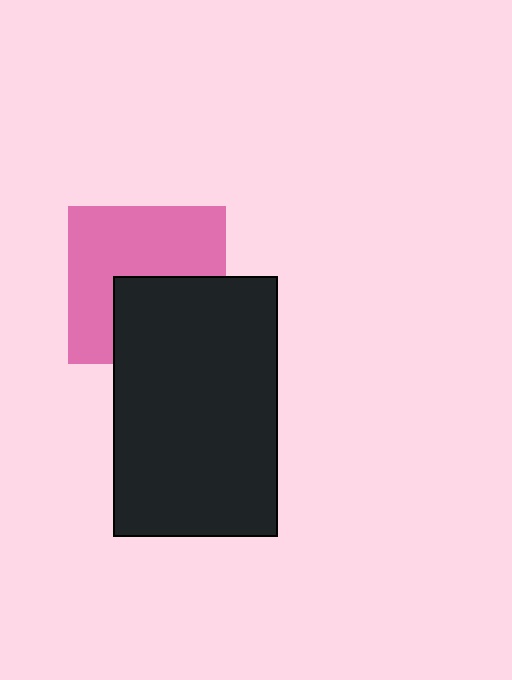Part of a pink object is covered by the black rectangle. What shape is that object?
It is a square.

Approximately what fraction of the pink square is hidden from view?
Roughly 39% of the pink square is hidden behind the black rectangle.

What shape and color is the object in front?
The object in front is a black rectangle.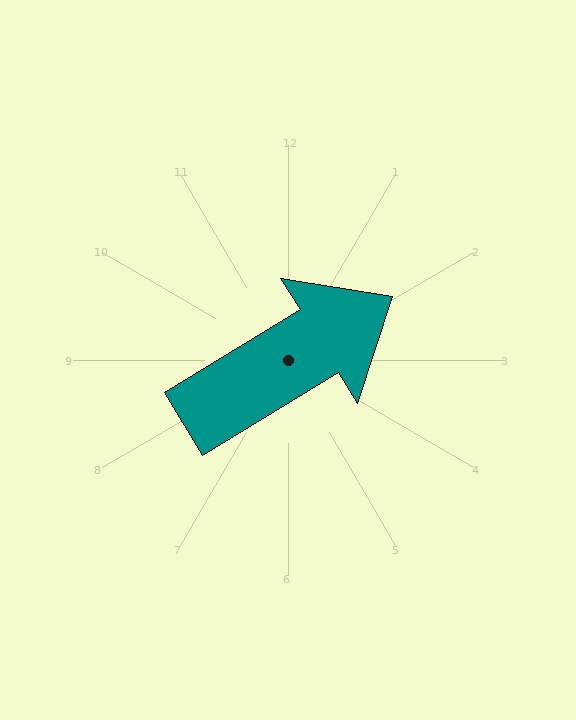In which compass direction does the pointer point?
Northeast.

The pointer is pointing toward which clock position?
Roughly 2 o'clock.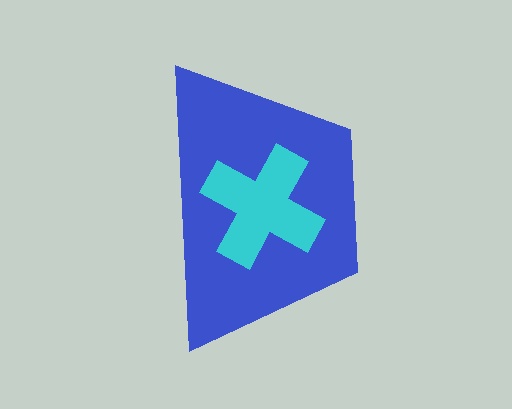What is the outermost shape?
The blue trapezoid.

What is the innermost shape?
The cyan cross.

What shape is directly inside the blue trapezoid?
The cyan cross.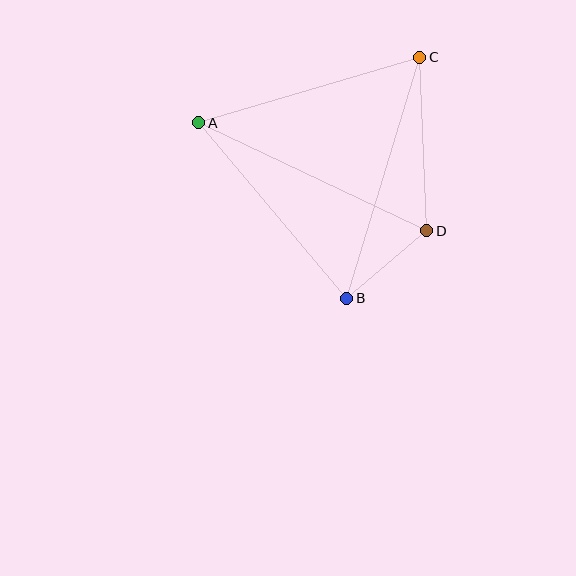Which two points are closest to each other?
Points B and D are closest to each other.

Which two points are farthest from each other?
Points A and D are farthest from each other.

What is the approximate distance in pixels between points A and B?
The distance between A and B is approximately 229 pixels.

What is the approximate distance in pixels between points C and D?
The distance between C and D is approximately 174 pixels.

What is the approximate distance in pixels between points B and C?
The distance between B and C is approximately 252 pixels.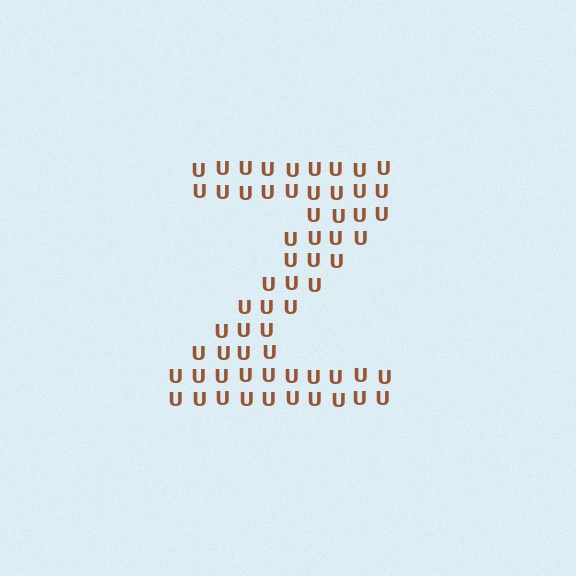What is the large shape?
The large shape is the letter Z.